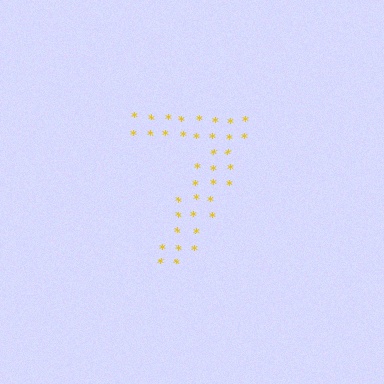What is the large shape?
The large shape is the digit 7.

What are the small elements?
The small elements are asterisks.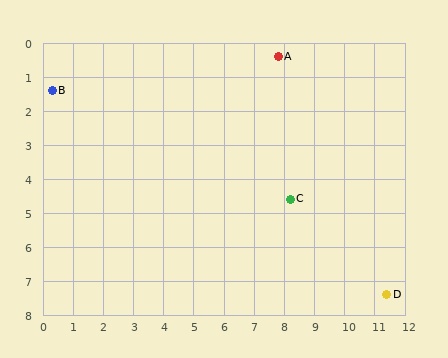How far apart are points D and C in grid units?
Points D and C are about 4.3 grid units apart.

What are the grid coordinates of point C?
Point C is at approximately (8.2, 4.6).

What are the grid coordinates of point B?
Point B is at approximately (0.3, 1.4).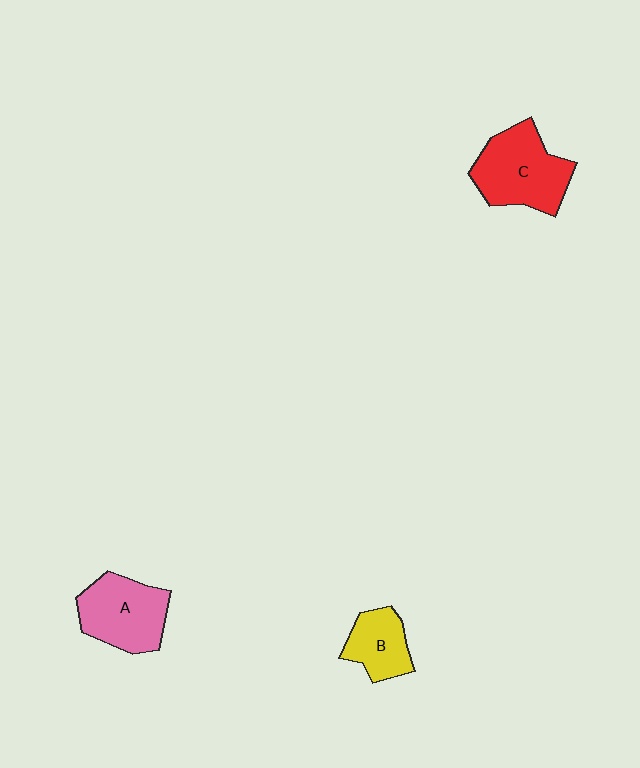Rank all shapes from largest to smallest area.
From largest to smallest: C (red), A (pink), B (yellow).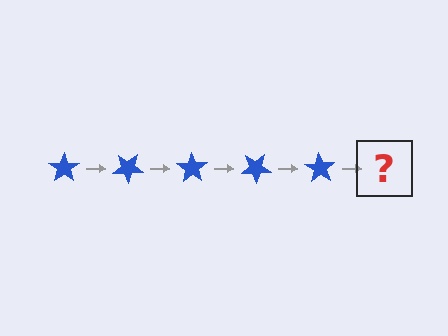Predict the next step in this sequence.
The next step is a blue star rotated 175 degrees.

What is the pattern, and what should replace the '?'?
The pattern is that the star rotates 35 degrees each step. The '?' should be a blue star rotated 175 degrees.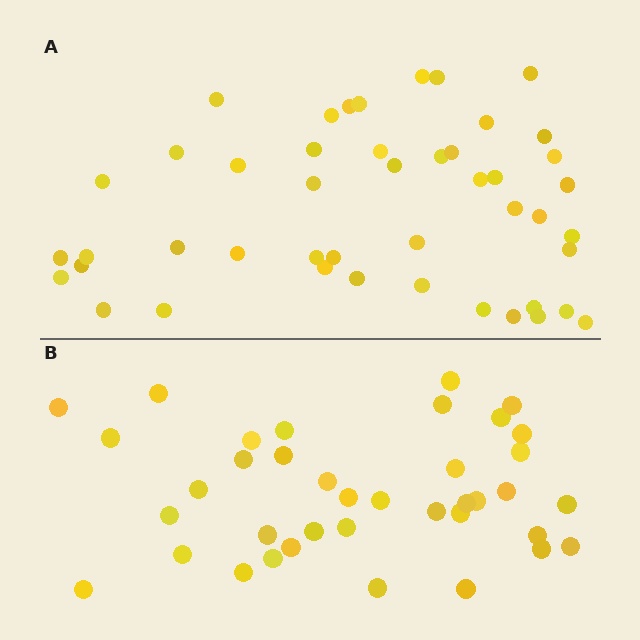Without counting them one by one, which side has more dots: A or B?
Region A (the top region) has more dots.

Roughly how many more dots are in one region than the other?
Region A has roughly 8 or so more dots than region B.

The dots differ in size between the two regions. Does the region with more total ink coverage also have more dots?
No. Region B has more total ink coverage because its dots are larger, but region A actually contains more individual dots. Total area can be misleading — the number of items is what matters here.